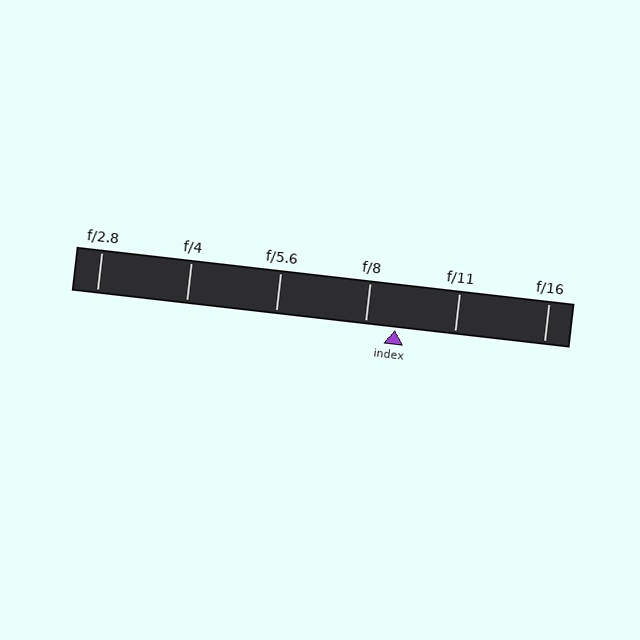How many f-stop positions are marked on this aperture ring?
There are 6 f-stop positions marked.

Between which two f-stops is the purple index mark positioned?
The index mark is between f/8 and f/11.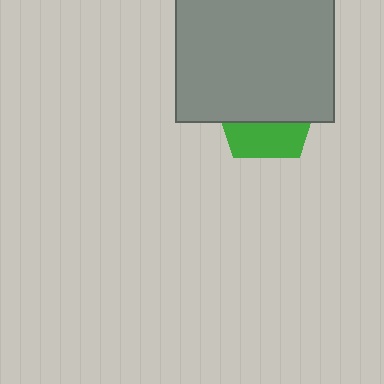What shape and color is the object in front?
The object in front is a gray square.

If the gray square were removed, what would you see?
You would see the complete green pentagon.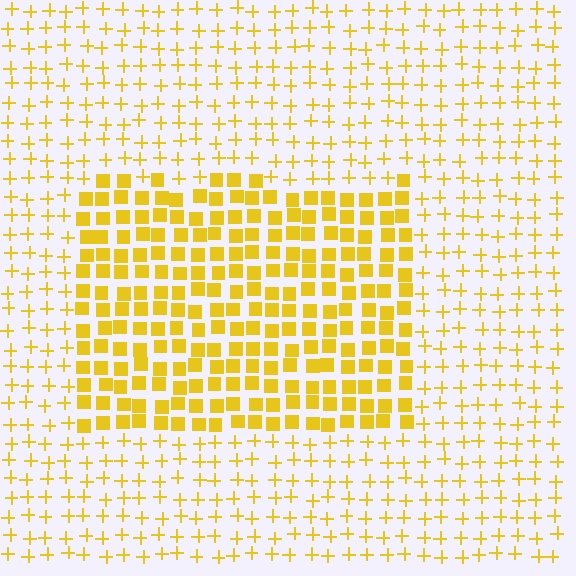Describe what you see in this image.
The image is filled with small yellow elements arranged in a uniform grid. A rectangle-shaped region contains squares, while the surrounding area contains plus signs. The boundary is defined purely by the change in element shape.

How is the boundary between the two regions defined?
The boundary is defined by a change in element shape: squares inside vs. plus signs outside. All elements share the same color and spacing.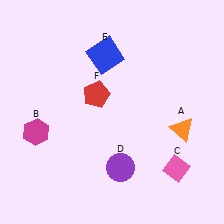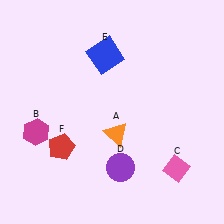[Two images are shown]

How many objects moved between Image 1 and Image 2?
2 objects moved between the two images.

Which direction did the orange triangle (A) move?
The orange triangle (A) moved left.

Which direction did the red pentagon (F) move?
The red pentagon (F) moved down.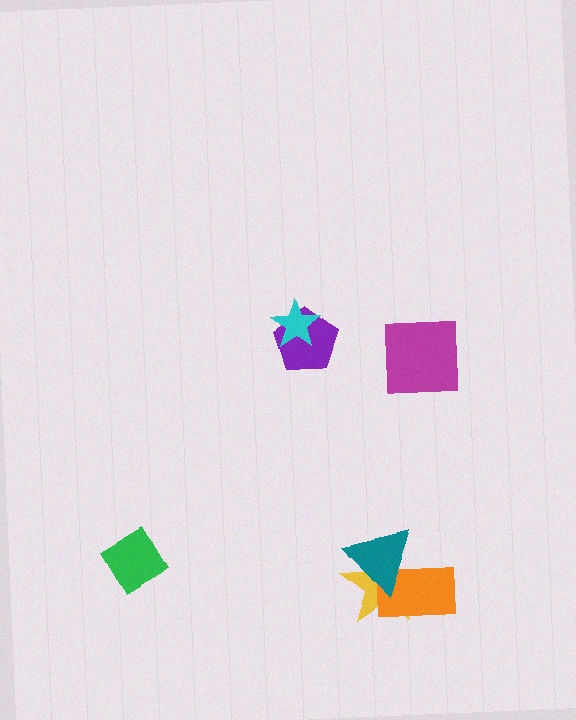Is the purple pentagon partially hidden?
Yes, it is partially covered by another shape.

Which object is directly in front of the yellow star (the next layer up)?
The orange rectangle is directly in front of the yellow star.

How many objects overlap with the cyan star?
1 object overlaps with the cyan star.